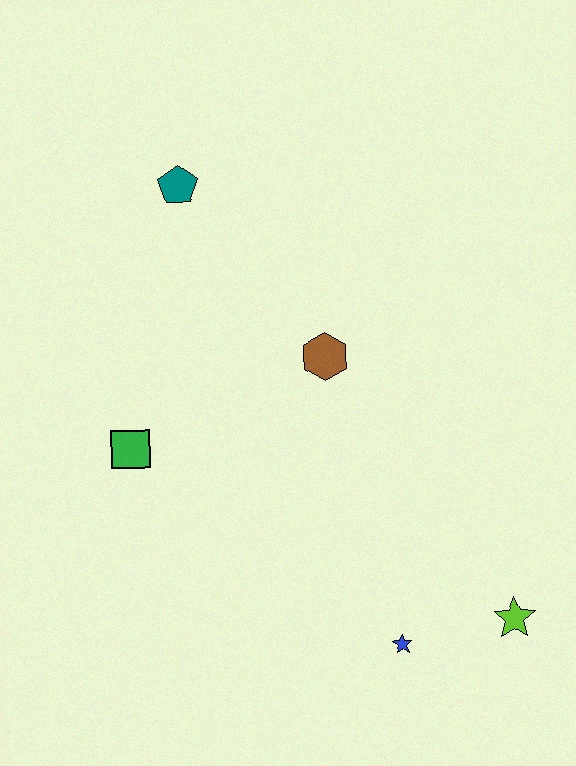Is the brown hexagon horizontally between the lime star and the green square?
Yes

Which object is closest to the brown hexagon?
The green square is closest to the brown hexagon.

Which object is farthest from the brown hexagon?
The lime star is farthest from the brown hexagon.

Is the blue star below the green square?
Yes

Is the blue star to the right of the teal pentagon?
Yes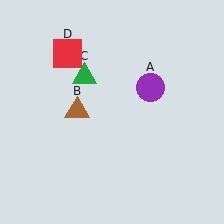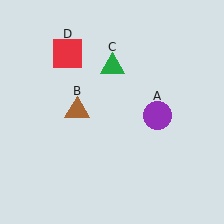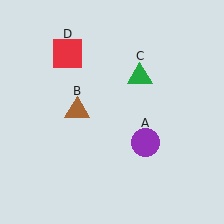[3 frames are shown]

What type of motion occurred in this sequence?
The purple circle (object A), green triangle (object C) rotated clockwise around the center of the scene.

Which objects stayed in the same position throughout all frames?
Brown triangle (object B) and red square (object D) remained stationary.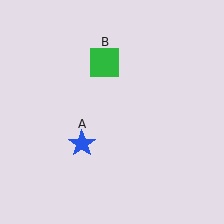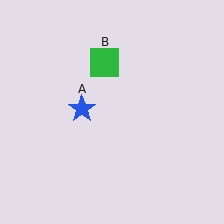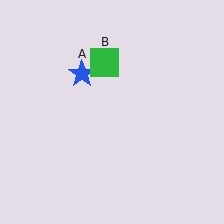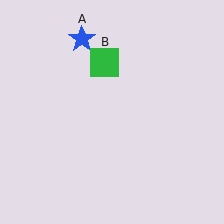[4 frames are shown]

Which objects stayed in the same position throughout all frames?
Green square (object B) remained stationary.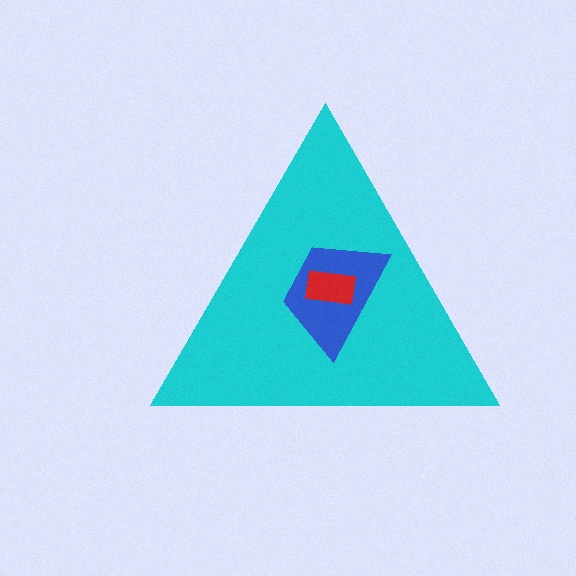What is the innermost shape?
The red rectangle.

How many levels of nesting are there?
3.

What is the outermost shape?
The cyan triangle.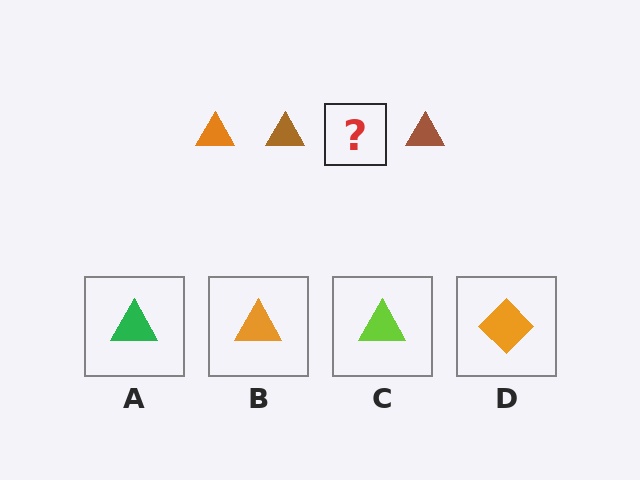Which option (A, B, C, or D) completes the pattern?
B.